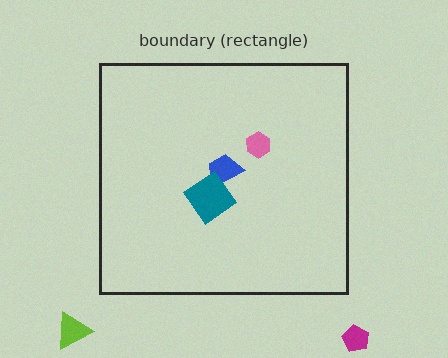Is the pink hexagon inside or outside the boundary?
Inside.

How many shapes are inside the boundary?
3 inside, 2 outside.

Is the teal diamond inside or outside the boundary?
Inside.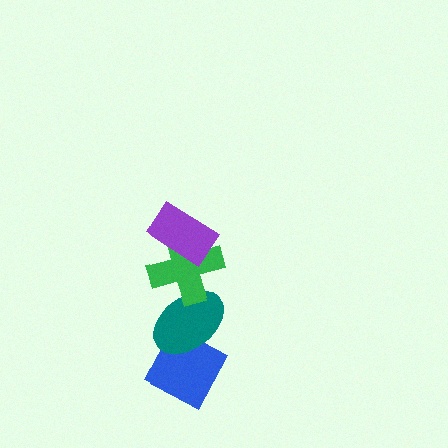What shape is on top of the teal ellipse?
The green cross is on top of the teal ellipse.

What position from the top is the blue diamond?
The blue diamond is 4th from the top.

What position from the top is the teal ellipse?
The teal ellipse is 3rd from the top.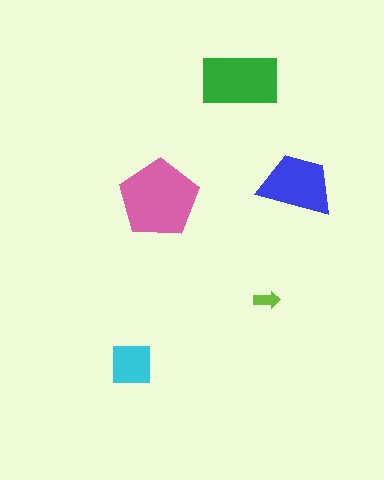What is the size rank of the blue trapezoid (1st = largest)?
3rd.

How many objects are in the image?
There are 5 objects in the image.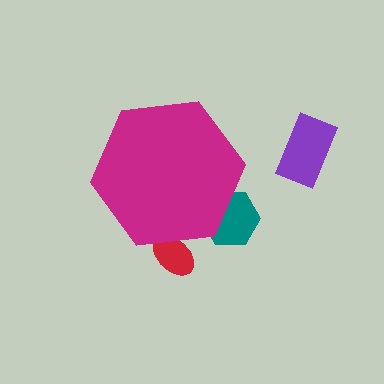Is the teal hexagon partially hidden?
Yes, the teal hexagon is partially hidden behind the magenta hexagon.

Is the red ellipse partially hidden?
Yes, the red ellipse is partially hidden behind the magenta hexagon.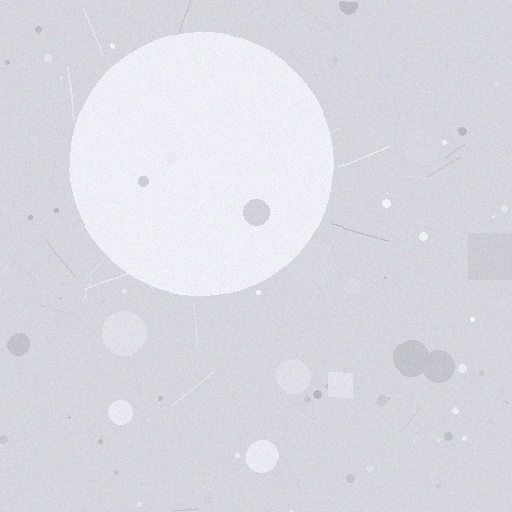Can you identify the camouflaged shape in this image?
The camouflaged shape is a circle.